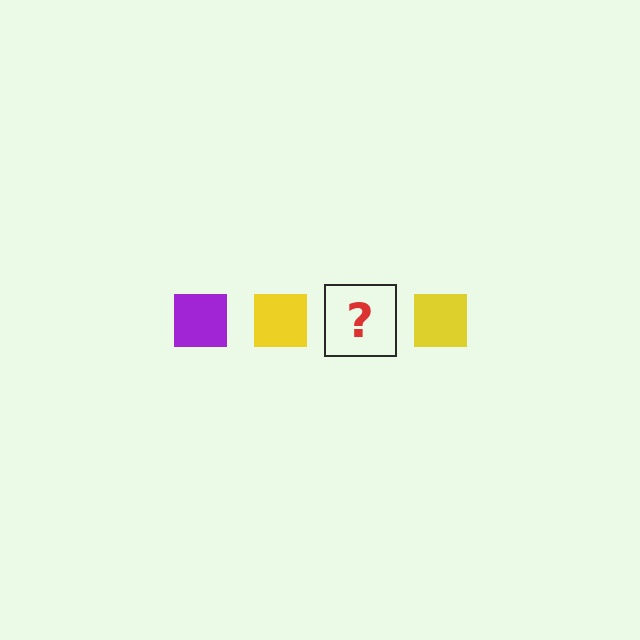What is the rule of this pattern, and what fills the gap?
The rule is that the pattern cycles through purple, yellow squares. The gap should be filled with a purple square.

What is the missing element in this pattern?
The missing element is a purple square.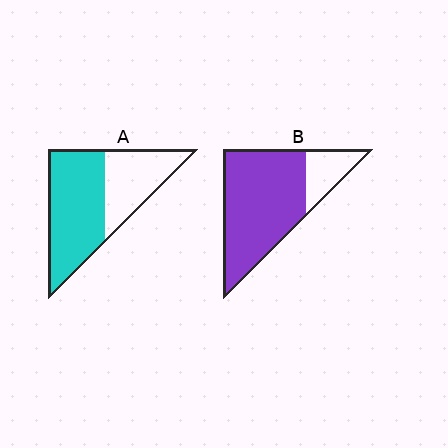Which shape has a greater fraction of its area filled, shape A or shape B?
Shape B.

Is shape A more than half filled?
Yes.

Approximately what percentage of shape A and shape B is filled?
A is approximately 60% and B is approximately 80%.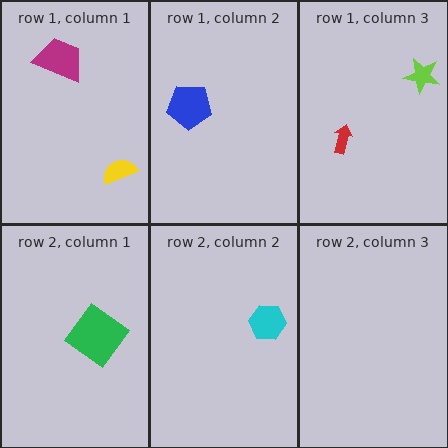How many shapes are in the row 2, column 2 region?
1.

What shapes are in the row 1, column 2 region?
The blue pentagon.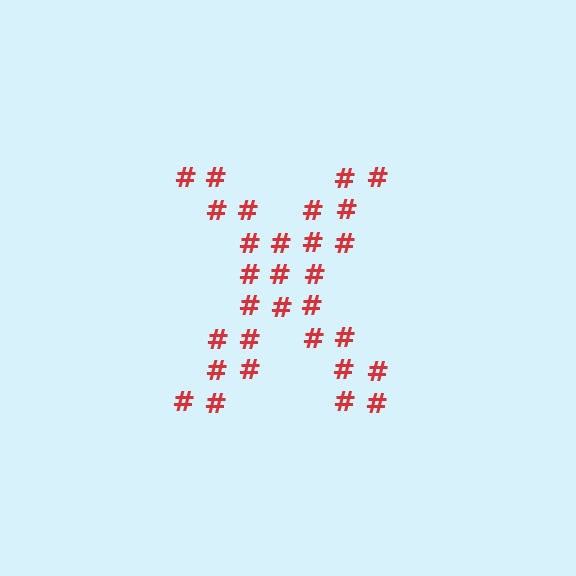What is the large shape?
The large shape is the letter X.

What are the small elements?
The small elements are hash symbols.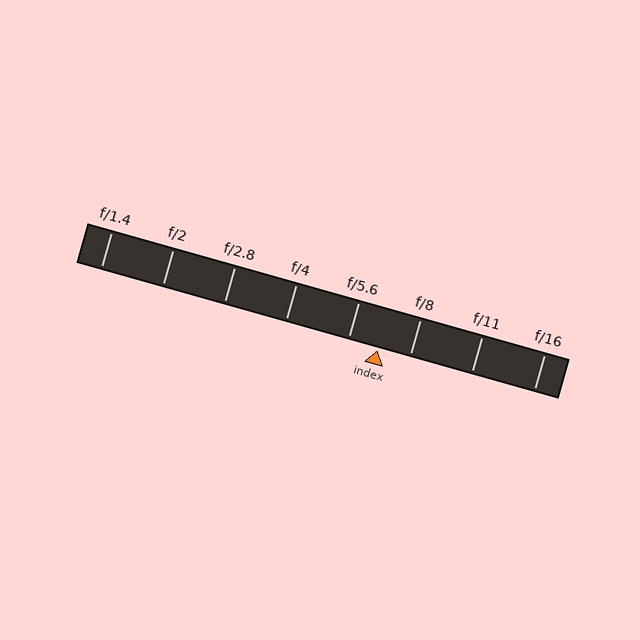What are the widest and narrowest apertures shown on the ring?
The widest aperture shown is f/1.4 and the narrowest is f/16.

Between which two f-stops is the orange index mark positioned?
The index mark is between f/5.6 and f/8.